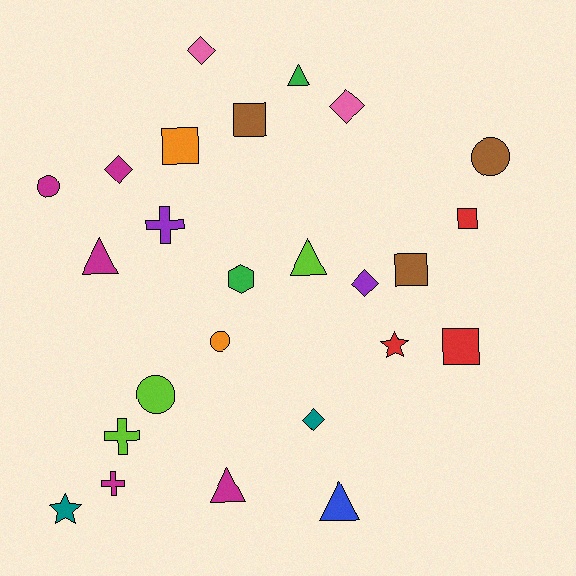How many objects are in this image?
There are 25 objects.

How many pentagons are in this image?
There are no pentagons.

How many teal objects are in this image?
There are 2 teal objects.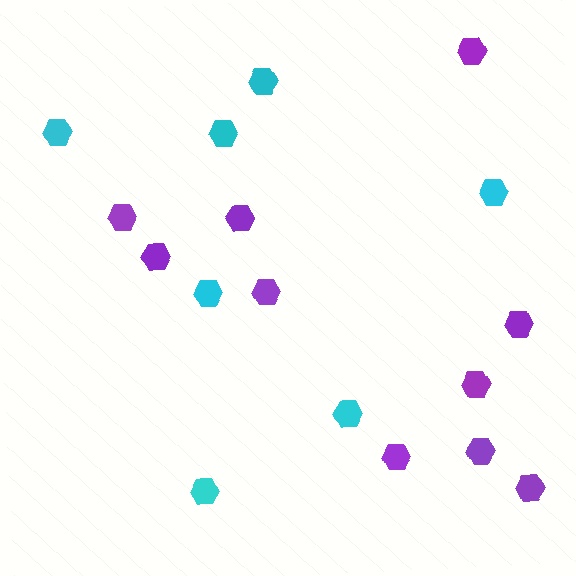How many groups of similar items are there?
There are 2 groups: one group of cyan hexagons (7) and one group of purple hexagons (10).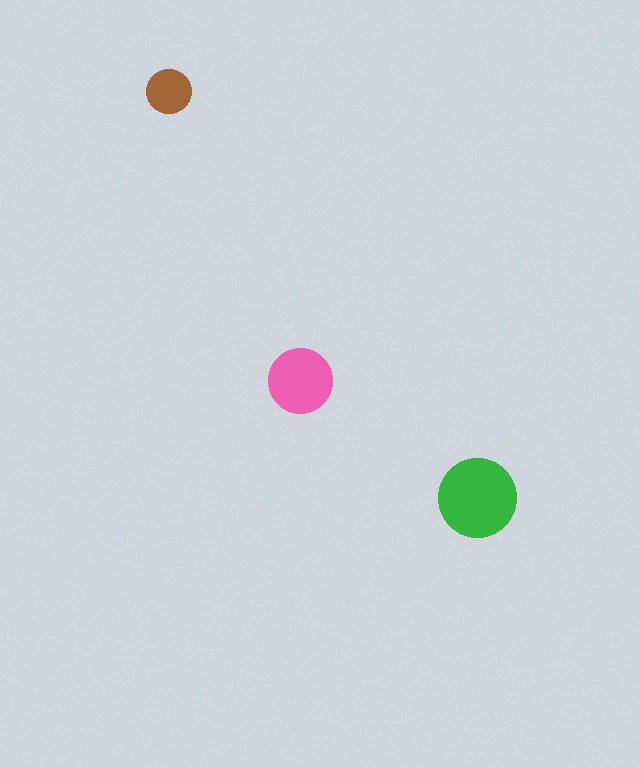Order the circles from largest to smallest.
the green one, the pink one, the brown one.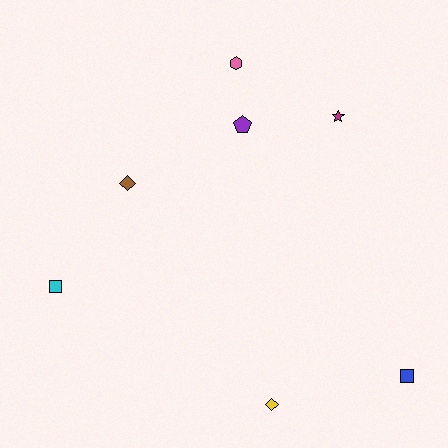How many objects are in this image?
There are 7 objects.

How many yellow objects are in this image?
There is 1 yellow object.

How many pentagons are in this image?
There is 1 pentagon.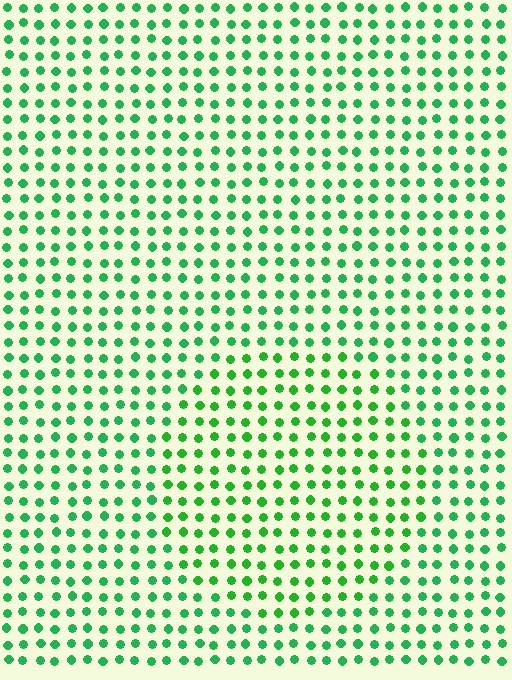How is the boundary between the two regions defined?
The boundary is defined purely by a slight shift in hue (about 19 degrees). Spacing, size, and orientation are identical on both sides.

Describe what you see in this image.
The image is filled with small green elements in a uniform arrangement. A circle-shaped region is visible where the elements are tinted to a slightly different hue, forming a subtle color boundary.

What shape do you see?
I see a circle.